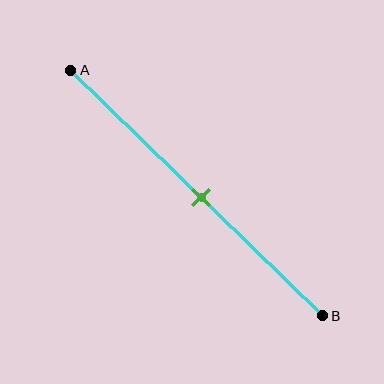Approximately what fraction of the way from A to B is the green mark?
The green mark is approximately 50% of the way from A to B.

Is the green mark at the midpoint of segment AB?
Yes, the mark is approximately at the midpoint.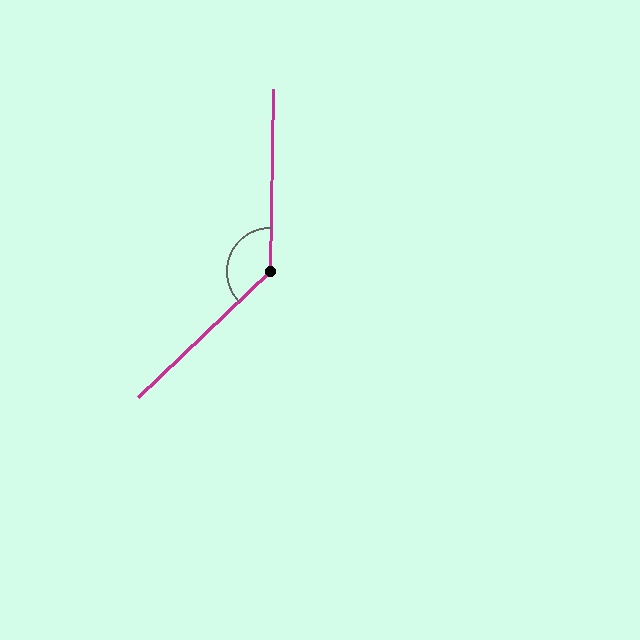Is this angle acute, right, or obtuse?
It is obtuse.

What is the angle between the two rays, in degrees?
Approximately 135 degrees.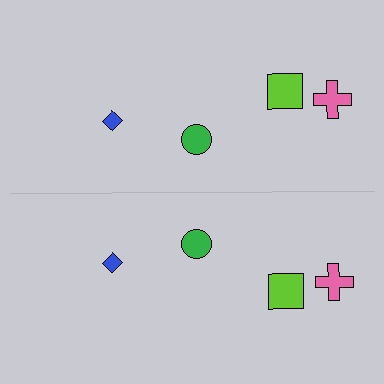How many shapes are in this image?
There are 8 shapes in this image.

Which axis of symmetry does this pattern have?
The pattern has a horizontal axis of symmetry running through the center of the image.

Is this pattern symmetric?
Yes, this pattern has bilateral (reflection) symmetry.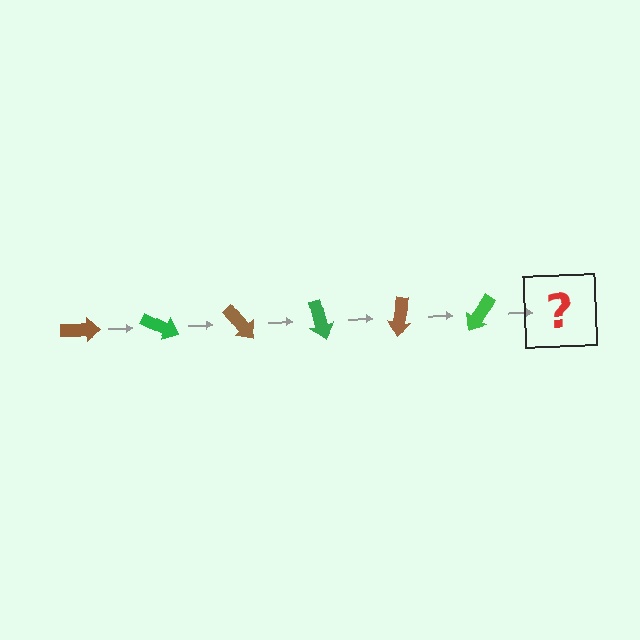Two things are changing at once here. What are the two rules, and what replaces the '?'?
The two rules are that it rotates 25 degrees each step and the color cycles through brown and green. The '?' should be a brown arrow, rotated 150 degrees from the start.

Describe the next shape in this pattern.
It should be a brown arrow, rotated 150 degrees from the start.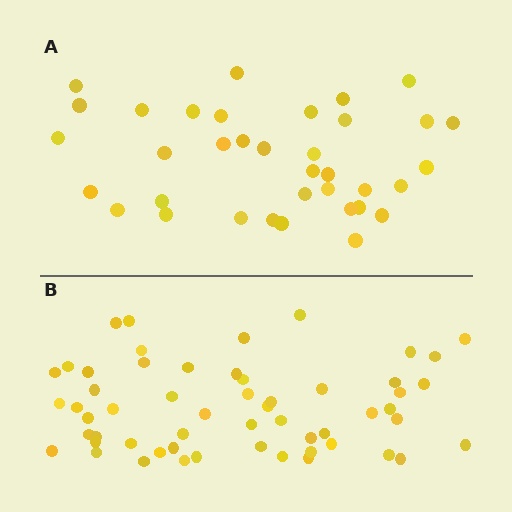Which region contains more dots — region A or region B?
Region B (the bottom region) has more dots.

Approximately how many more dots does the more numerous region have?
Region B has approximately 20 more dots than region A.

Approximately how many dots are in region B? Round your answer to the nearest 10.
About 60 dots. (The exact count is 56, which rounds to 60.)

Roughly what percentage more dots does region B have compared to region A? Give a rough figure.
About 55% more.